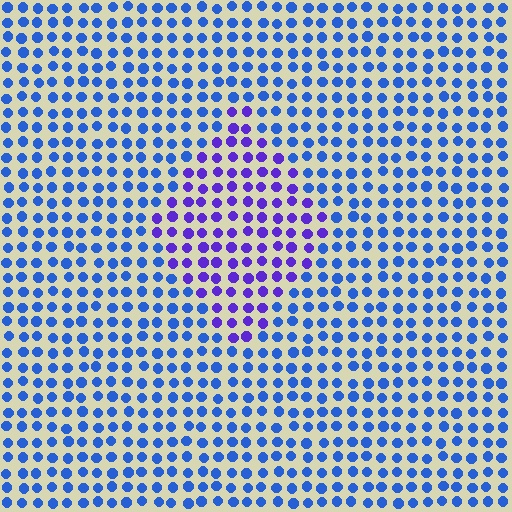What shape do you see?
I see a diamond.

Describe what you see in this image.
The image is filled with small blue elements in a uniform arrangement. A diamond-shaped region is visible where the elements are tinted to a slightly different hue, forming a subtle color boundary.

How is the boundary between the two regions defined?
The boundary is defined purely by a slight shift in hue (about 38 degrees). Spacing, size, and orientation are identical on both sides.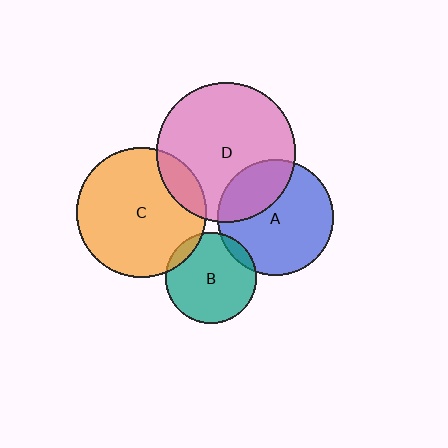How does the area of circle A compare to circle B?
Approximately 1.6 times.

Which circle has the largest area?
Circle D (pink).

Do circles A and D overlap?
Yes.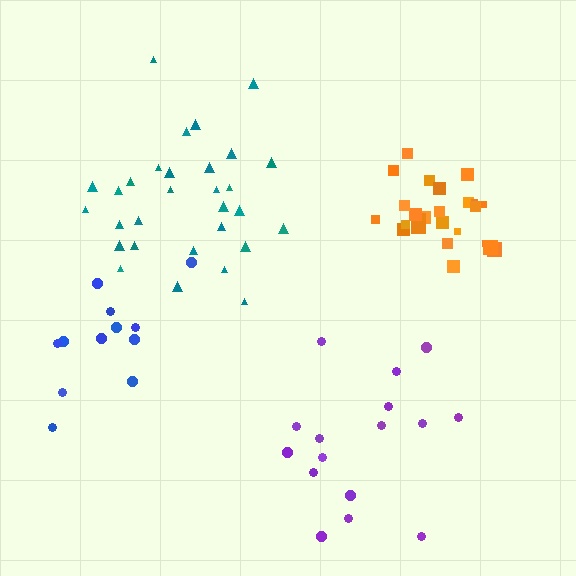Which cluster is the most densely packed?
Orange.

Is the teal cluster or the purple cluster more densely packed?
Teal.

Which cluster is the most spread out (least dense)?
Purple.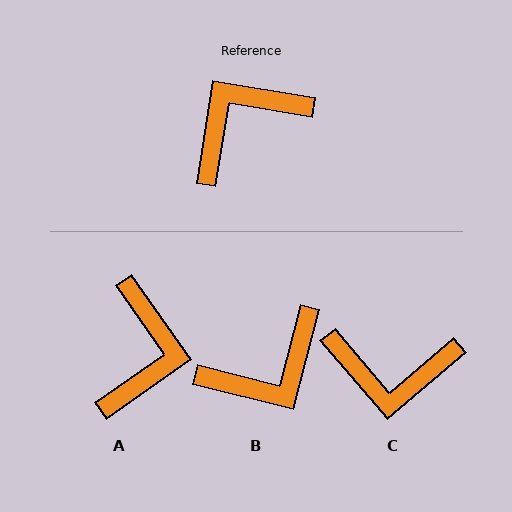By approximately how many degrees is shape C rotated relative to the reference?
Approximately 140 degrees counter-clockwise.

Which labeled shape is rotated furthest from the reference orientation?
B, about 175 degrees away.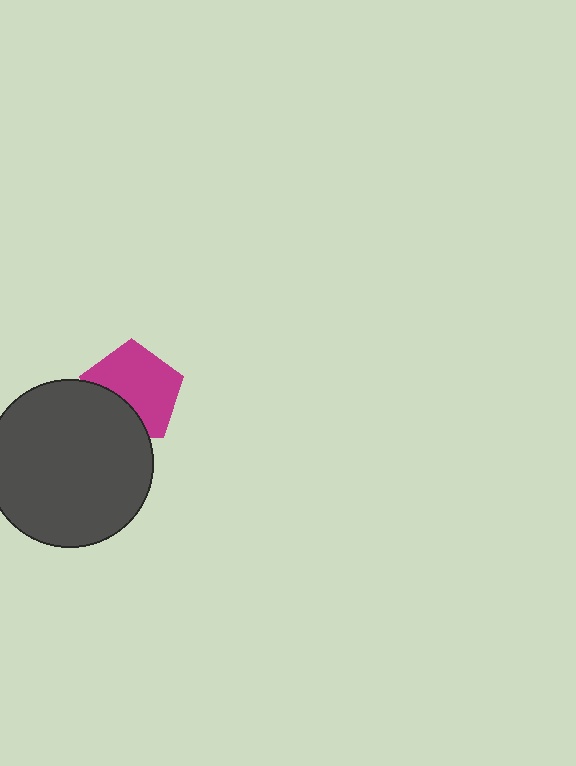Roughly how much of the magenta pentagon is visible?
Most of it is visible (roughly 68%).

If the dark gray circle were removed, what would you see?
You would see the complete magenta pentagon.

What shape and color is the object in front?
The object in front is a dark gray circle.